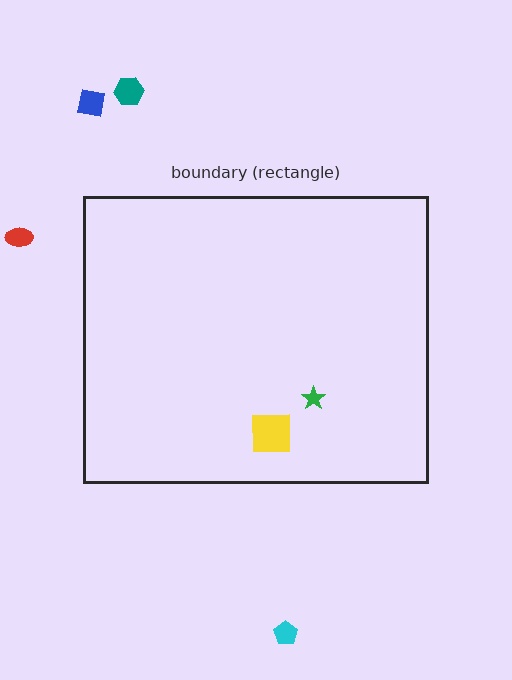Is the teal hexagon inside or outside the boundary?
Outside.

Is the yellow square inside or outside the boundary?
Inside.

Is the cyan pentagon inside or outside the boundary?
Outside.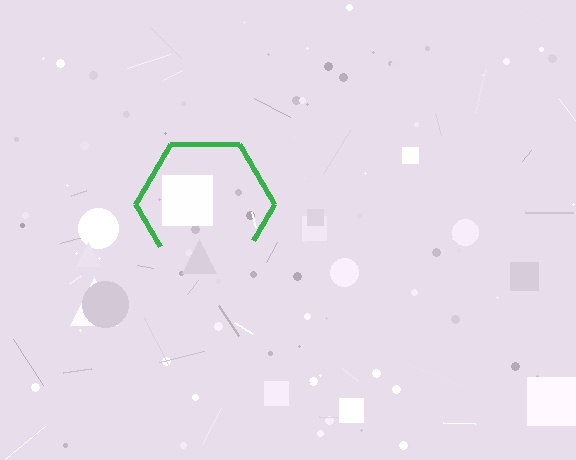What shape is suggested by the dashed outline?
The dashed outline suggests a hexagon.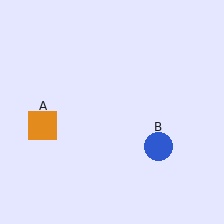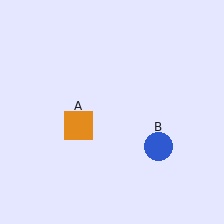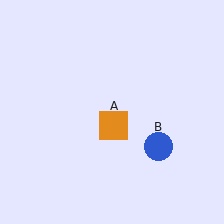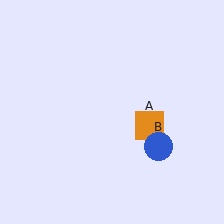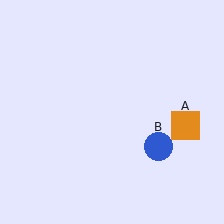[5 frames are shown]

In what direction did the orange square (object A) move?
The orange square (object A) moved right.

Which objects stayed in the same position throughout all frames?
Blue circle (object B) remained stationary.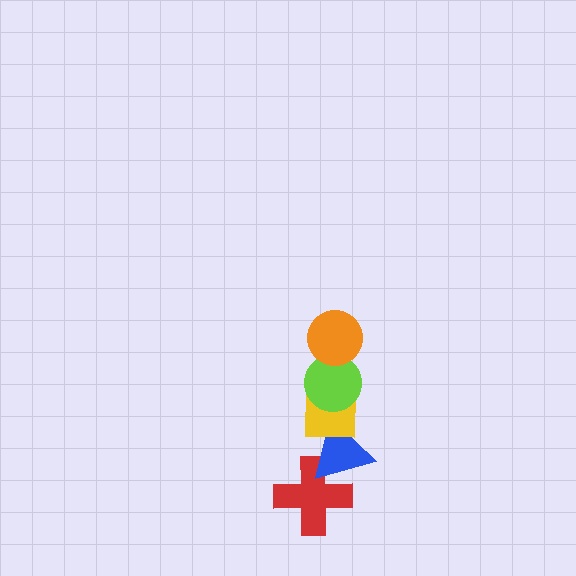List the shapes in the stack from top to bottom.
From top to bottom: the orange circle, the lime circle, the yellow square, the blue triangle, the red cross.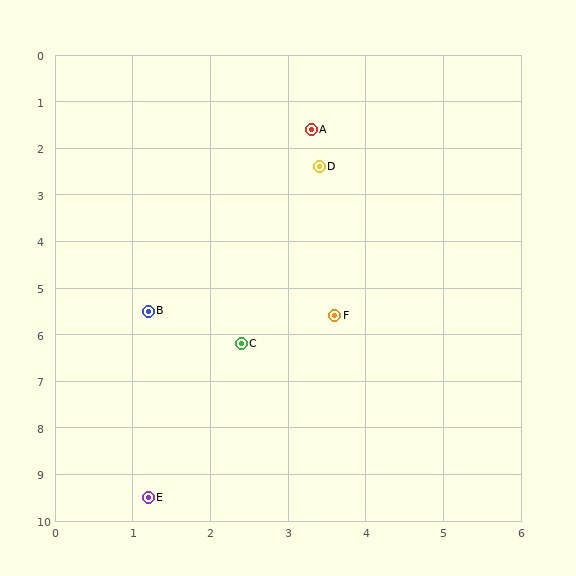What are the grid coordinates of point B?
Point B is at approximately (1.2, 5.5).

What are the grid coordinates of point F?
Point F is at approximately (3.6, 5.6).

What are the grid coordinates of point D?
Point D is at approximately (3.4, 2.4).